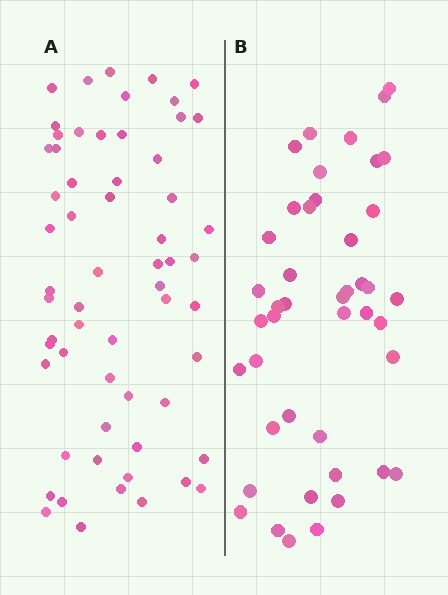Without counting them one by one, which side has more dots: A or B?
Region A (the left region) has more dots.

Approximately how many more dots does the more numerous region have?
Region A has approximately 15 more dots than region B.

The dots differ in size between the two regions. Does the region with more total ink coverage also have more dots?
No. Region B has more total ink coverage because its dots are larger, but region A actually contains more individual dots. Total area can be misleading — the number of items is what matters here.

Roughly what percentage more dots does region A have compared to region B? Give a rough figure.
About 35% more.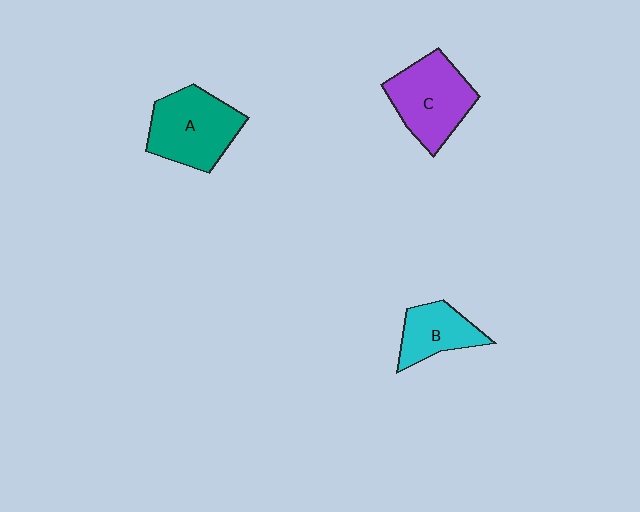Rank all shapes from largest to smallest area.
From largest to smallest: A (teal), C (purple), B (cyan).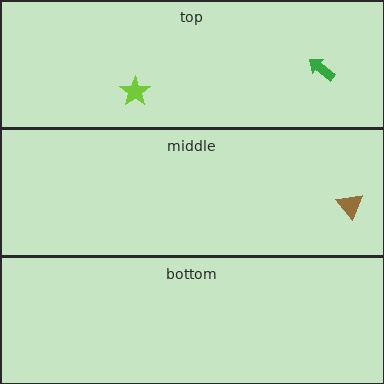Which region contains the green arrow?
The top region.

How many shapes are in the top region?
2.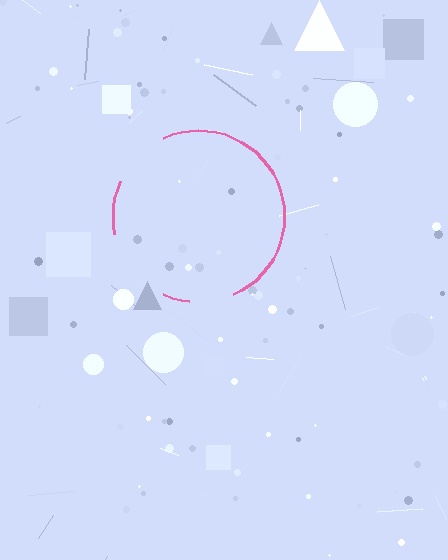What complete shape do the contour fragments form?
The contour fragments form a circle.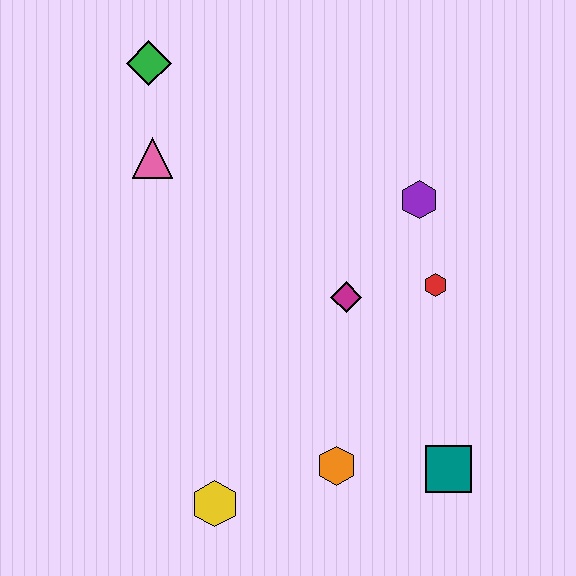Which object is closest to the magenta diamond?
The red hexagon is closest to the magenta diamond.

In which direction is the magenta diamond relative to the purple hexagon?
The magenta diamond is below the purple hexagon.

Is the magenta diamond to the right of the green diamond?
Yes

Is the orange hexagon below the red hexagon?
Yes